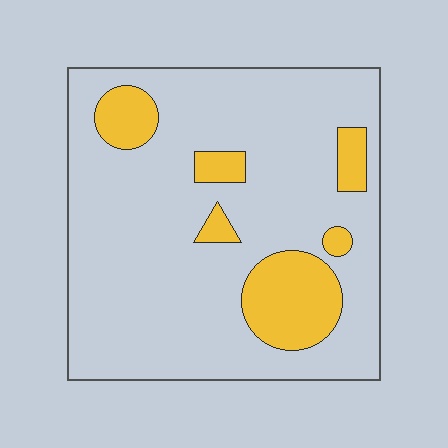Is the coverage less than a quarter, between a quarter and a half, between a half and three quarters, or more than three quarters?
Less than a quarter.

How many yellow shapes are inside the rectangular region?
6.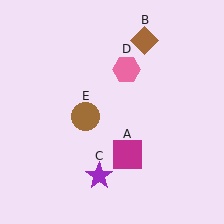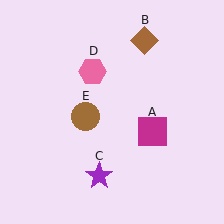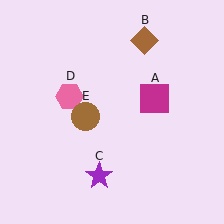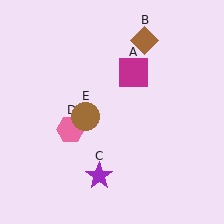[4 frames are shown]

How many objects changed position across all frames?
2 objects changed position: magenta square (object A), pink hexagon (object D).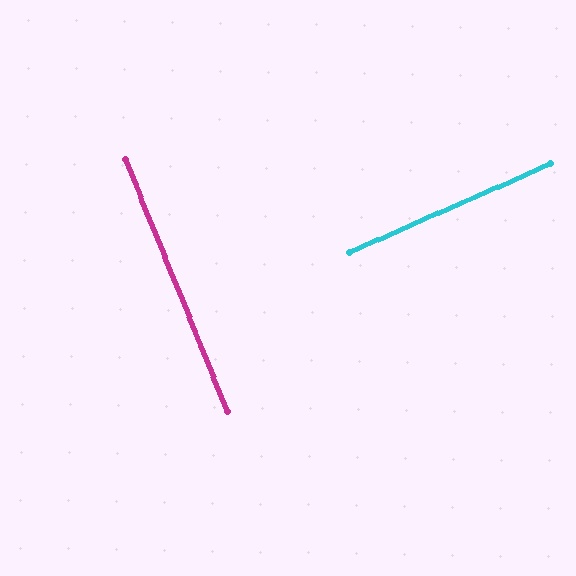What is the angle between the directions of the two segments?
Approximately 88 degrees.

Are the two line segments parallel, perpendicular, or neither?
Perpendicular — they meet at approximately 88°.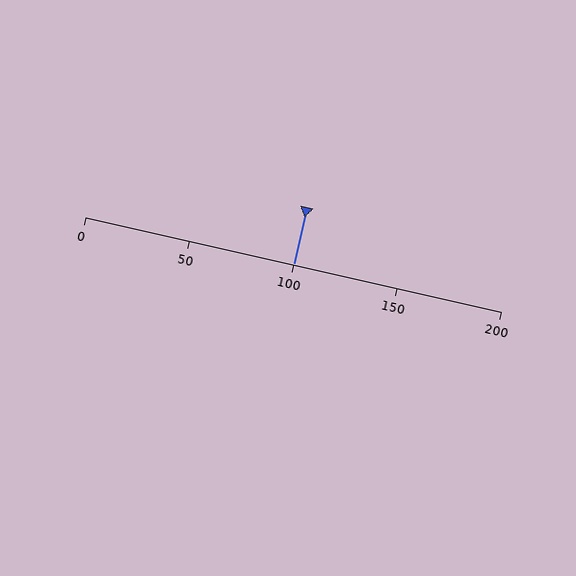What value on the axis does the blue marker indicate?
The marker indicates approximately 100.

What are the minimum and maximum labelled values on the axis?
The axis runs from 0 to 200.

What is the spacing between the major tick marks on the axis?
The major ticks are spaced 50 apart.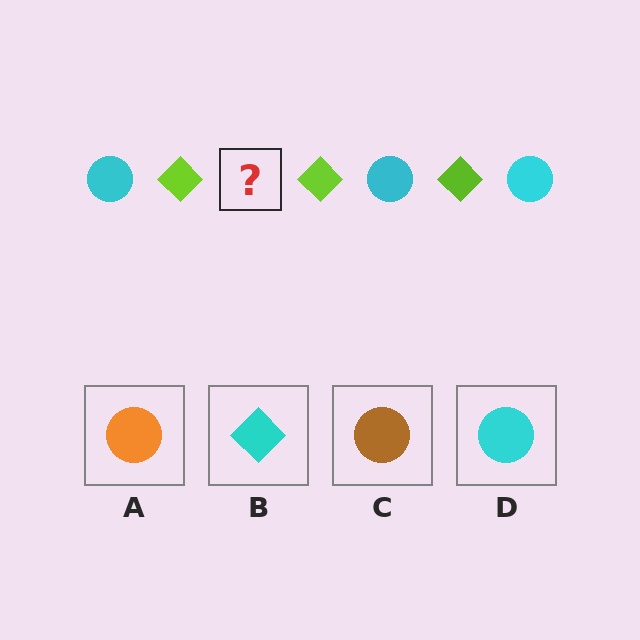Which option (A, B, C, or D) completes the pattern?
D.